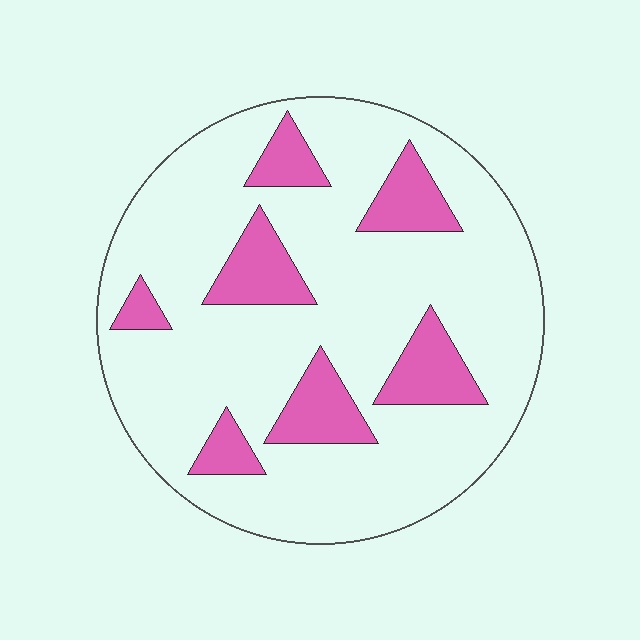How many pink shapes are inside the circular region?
7.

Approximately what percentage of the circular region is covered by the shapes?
Approximately 20%.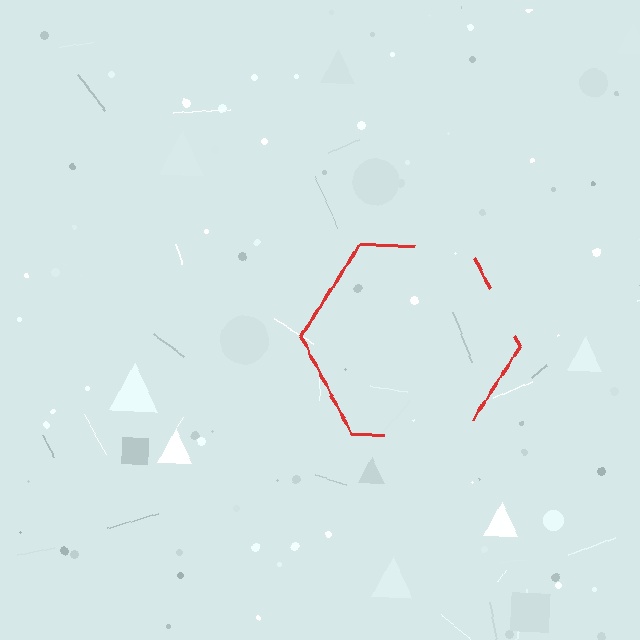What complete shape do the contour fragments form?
The contour fragments form a hexagon.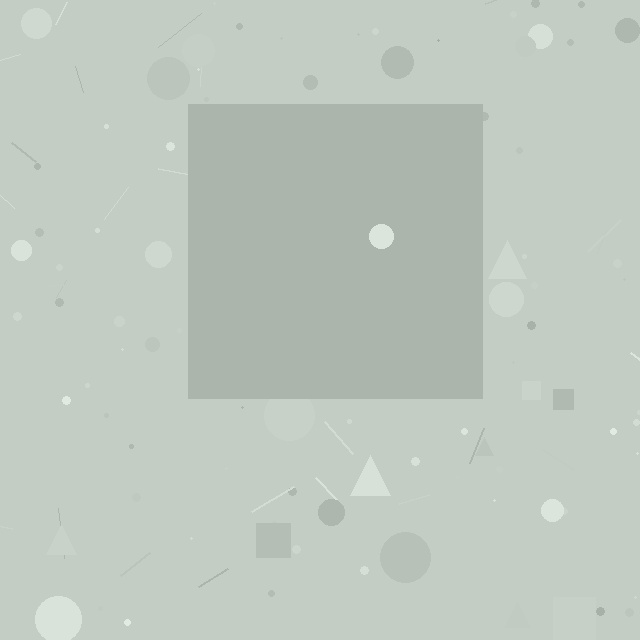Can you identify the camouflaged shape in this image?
The camouflaged shape is a square.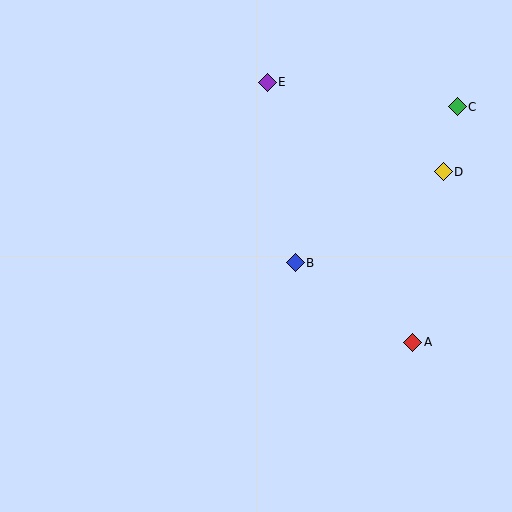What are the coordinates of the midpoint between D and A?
The midpoint between D and A is at (428, 257).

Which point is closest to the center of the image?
Point B at (295, 263) is closest to the center.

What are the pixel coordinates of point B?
Point B is at (295, 263).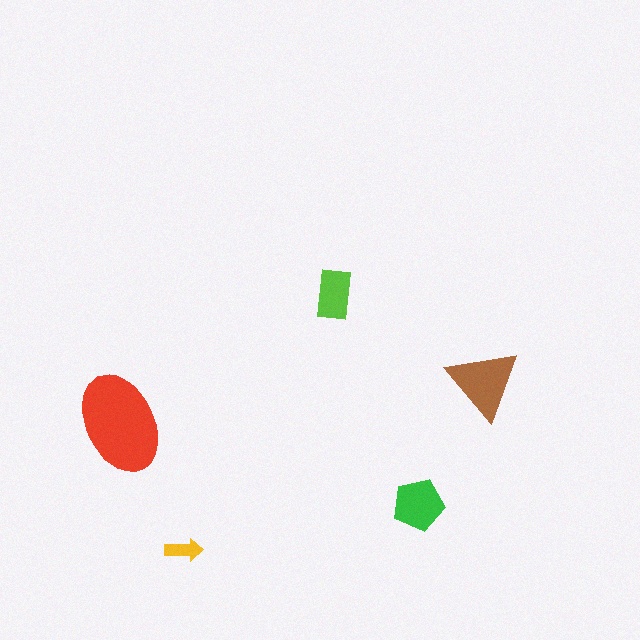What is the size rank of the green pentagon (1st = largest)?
3rd.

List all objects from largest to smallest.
The red ellipse, the brown triangle, the green pentagon, the lime rectangle, the yellow arrow.